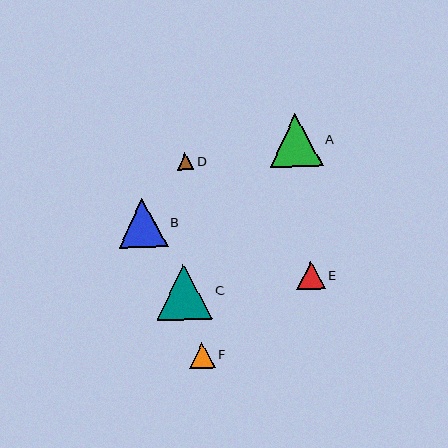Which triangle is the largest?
Triangle C is the largest with a size of approximately 56 pixels.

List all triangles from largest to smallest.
From largest to smallest: C, A, B, E, F, D.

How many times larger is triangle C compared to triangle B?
Triangle C is approximately 1.1 times the size of triangle B.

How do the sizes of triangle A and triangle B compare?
Triangle A and triangle B are approximately the same size.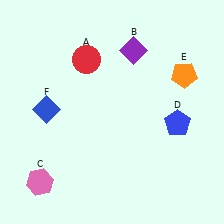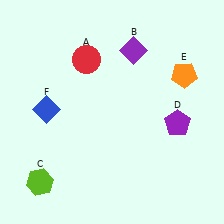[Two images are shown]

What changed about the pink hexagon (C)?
In Image 1, C is pink. In Image 2, it changed to lime.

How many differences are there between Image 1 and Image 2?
There are 2 differences between the two images.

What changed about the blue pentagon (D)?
In Image 1, D is blue. In Image 2, it changed to purple.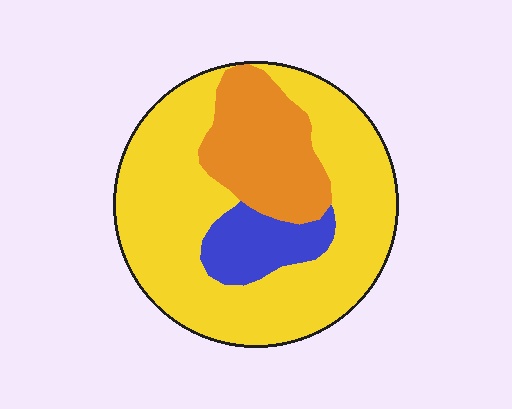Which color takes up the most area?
Yellow, at roughly 65%.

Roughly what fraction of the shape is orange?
Orange takes up about one fifth (1/5) of the shape.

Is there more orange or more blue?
Orange.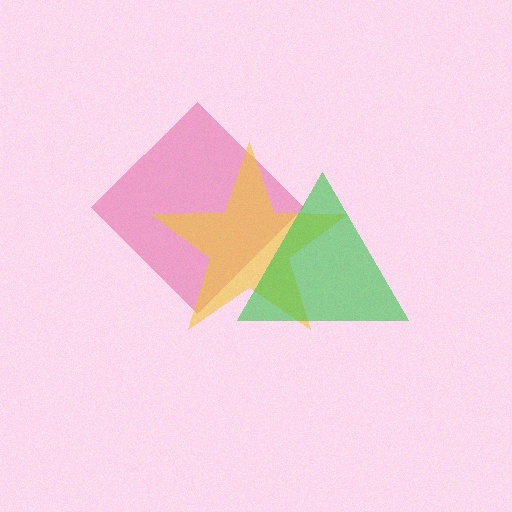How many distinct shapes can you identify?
There are 3 distinct shapes: a pink diamond, a yellow star, a green triangle.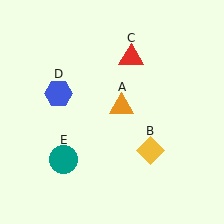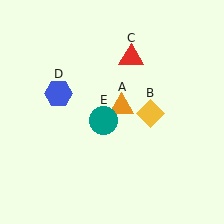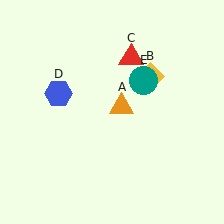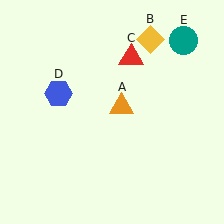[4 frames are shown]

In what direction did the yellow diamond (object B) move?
The yellow diamond (object B) moved up.